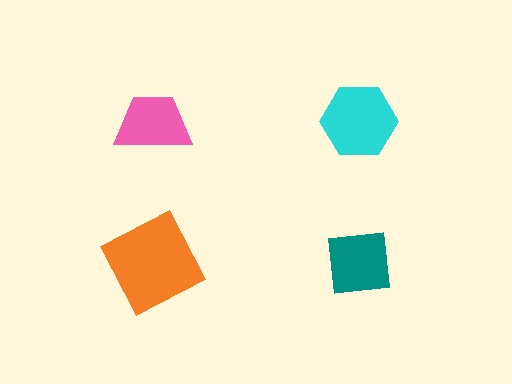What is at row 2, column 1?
An orange square.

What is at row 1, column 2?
A cyan hexagon.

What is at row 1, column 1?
A pink trapezoid.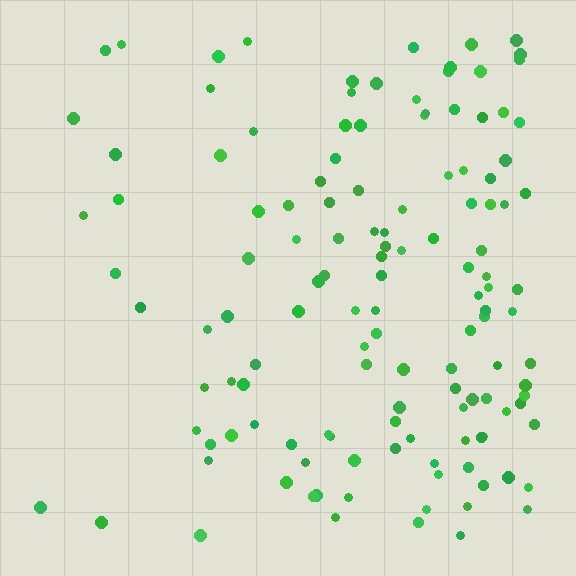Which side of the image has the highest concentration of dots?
The right.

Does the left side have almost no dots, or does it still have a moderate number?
Still a moderate number, just noticeably fewer than the right.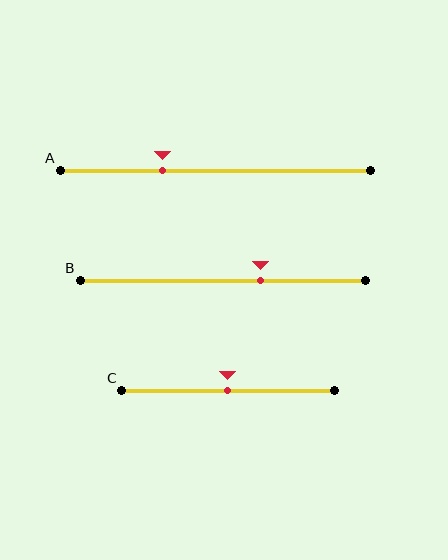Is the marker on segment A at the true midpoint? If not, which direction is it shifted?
No, the marker on segment A is shifted to the left by about 17% of the segment length.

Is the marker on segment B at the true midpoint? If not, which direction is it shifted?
No, the marker on segment B is shifted to the right by about 13% of the segment length.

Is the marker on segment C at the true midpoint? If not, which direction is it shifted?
Yes, the marker on segment C is at the true midpoint.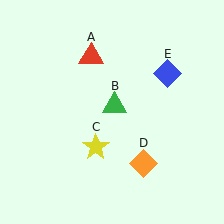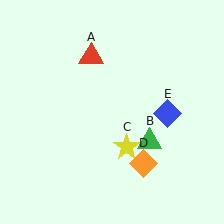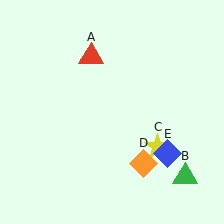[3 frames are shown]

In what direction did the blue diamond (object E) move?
The blue diamond (object E) moved down.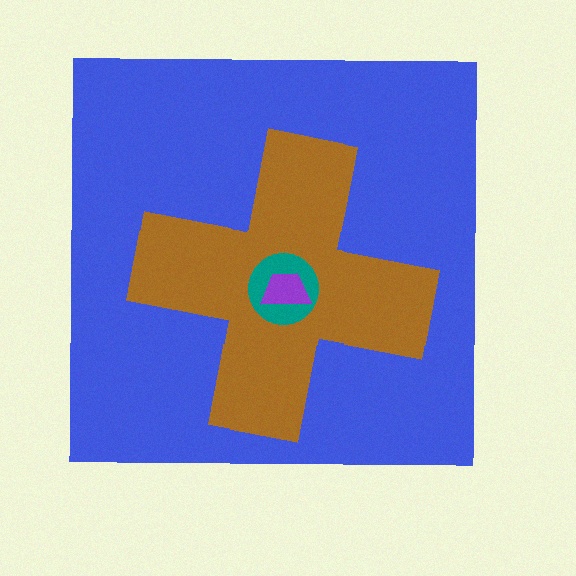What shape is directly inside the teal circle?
The purple trapezoid.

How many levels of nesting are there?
4.